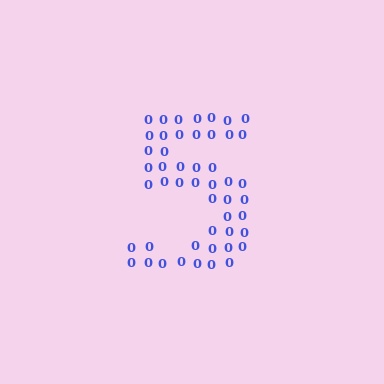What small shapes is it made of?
It is made of small digit 0's.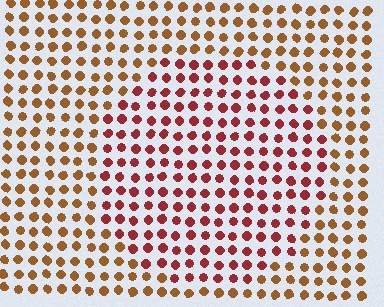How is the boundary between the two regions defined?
The boundary is defined purely by a slight shift in hue (about 35 degrees). Spacing, size, and orientation are identical on both sides.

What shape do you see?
I see a circle.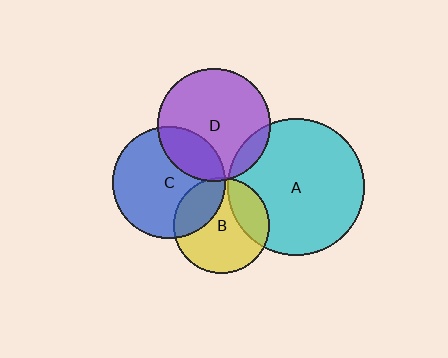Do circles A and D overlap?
Yes.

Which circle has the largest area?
Circle A (cyan).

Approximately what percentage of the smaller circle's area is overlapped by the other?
Approximately 10%.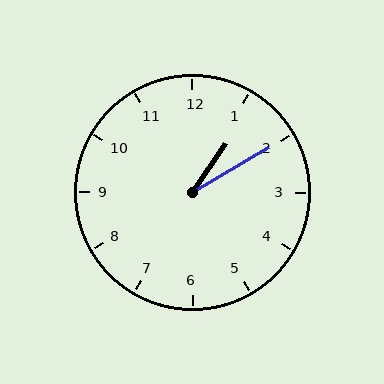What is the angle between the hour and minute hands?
Approximately 25 degrees.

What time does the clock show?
1:10.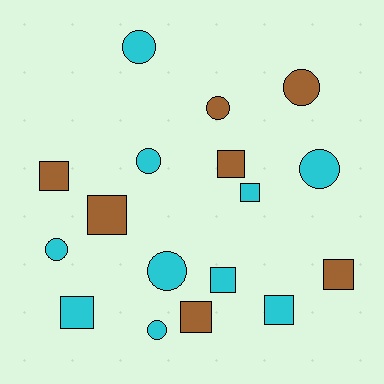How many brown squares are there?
There are 5 brown squares.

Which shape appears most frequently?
Square, with 9 objects.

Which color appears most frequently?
Cyan, with 10 objects.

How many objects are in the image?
There are 17 objects.